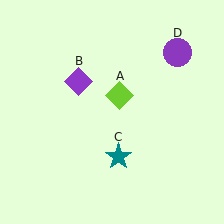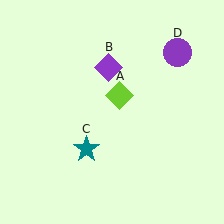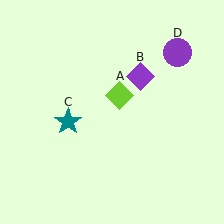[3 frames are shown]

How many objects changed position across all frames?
2 objects changed position: purple diamond (object B), teal star (object C).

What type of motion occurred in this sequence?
The purple diamond (object B), teal star (object C) rotated clockwise around the center of the scene.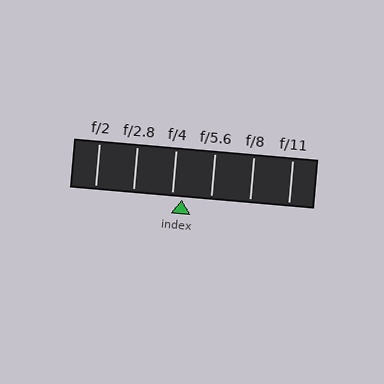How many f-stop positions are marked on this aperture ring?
There are 6 f-stop positions marked.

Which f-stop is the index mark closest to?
The index mark is closest to f/4.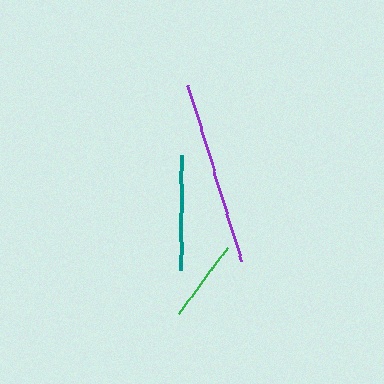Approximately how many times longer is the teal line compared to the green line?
The teal line is approximately 1.4 times the length of the green line.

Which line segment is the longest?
The purple line is the longest at approximately 184 pixels.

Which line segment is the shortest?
The green line is the shortest at approximately 81 pixels.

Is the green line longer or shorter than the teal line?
The teal line is longer than the green line.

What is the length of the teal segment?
The teal segment is approximately 115 pixels long.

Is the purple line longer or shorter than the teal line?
The purple line is longer than the teal line.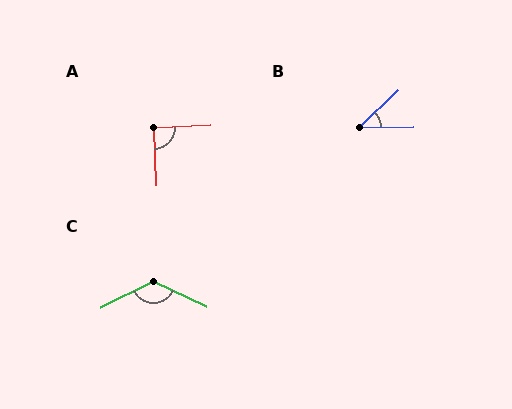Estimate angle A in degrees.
Approximately 90 degrees.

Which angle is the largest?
C, at approximately 129 degrees.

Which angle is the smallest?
B, at approximately 43 degrees.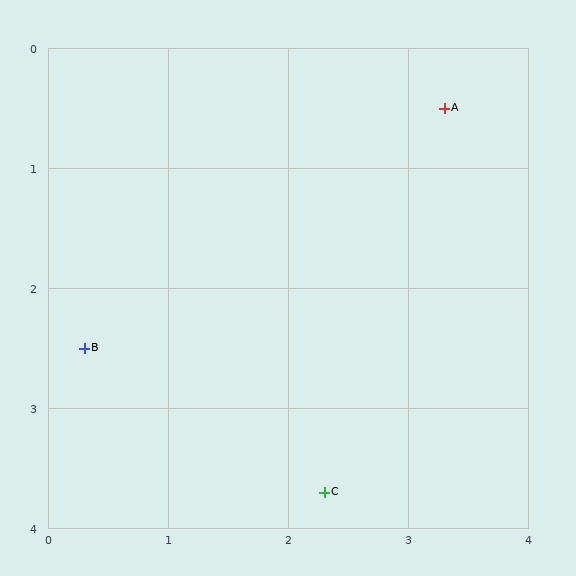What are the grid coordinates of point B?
Point B is at approximately (0.3, 2.5).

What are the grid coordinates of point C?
Point C is at approximately (2.3, 3.7).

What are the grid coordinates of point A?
Point A is at approximately (3.3, 0.5).